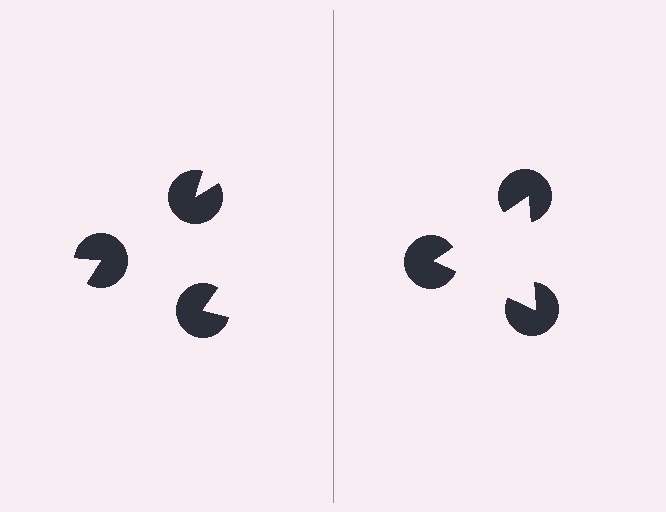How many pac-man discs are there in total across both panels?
6 — 3 on each side.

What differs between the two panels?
The pac-man discs are positioned identically on both sides; only the wedge orientations differ. On the right they align to a triangle; on the left they are misaligned.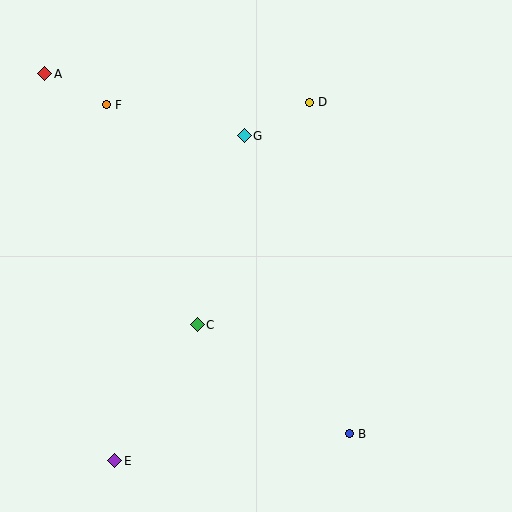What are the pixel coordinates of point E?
Point E is at (115, 461).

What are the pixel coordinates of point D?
Point D is at (309, 102).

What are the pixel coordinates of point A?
Point A is at (45, 74).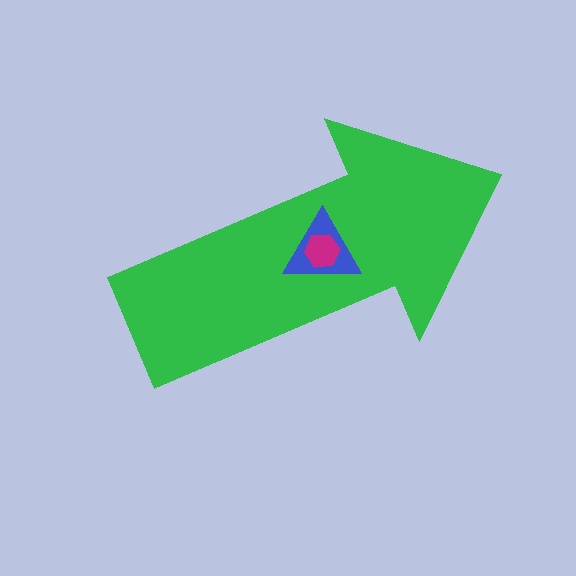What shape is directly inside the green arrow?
The blue triangle.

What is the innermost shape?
The magenta hexagon.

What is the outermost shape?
The green arrow.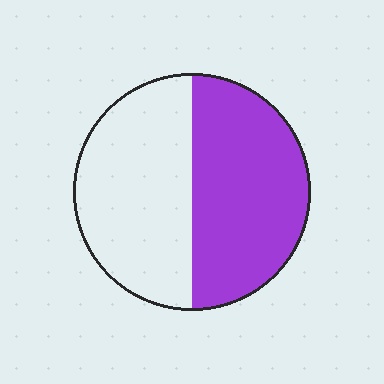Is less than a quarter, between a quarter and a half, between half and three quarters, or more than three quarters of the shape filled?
Between half and three quarters.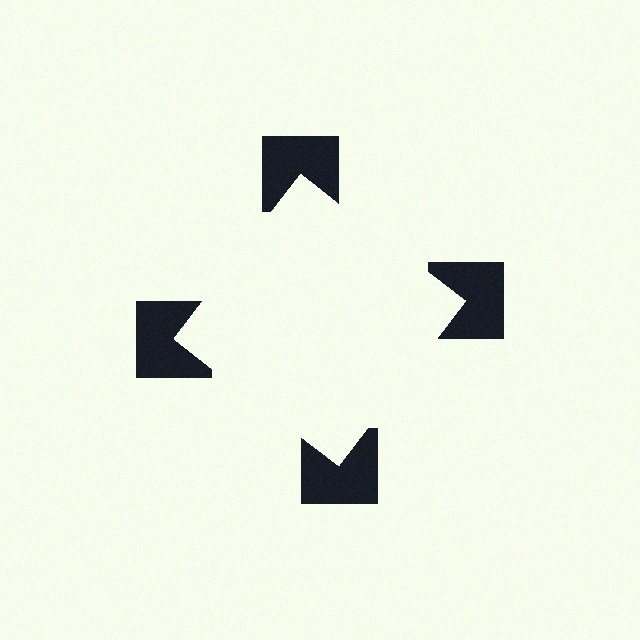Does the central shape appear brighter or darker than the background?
It typically appears slightly brighter than the background, even though no actual brightness change is drawn.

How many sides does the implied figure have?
4 sides.